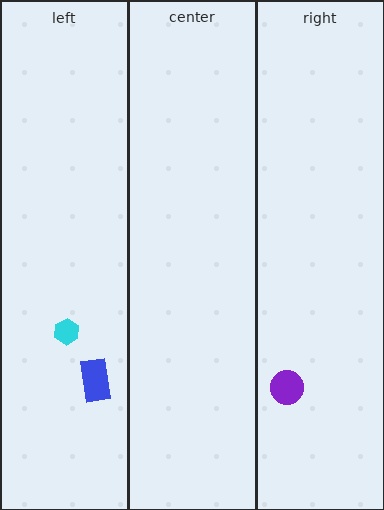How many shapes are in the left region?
2.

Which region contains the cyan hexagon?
The left region.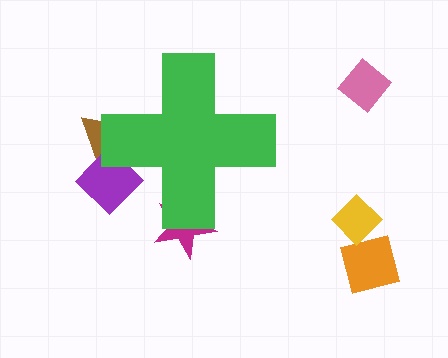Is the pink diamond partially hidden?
No, the pink diamond is fully visible.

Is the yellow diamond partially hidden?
No, the yellow diamond is fully visible.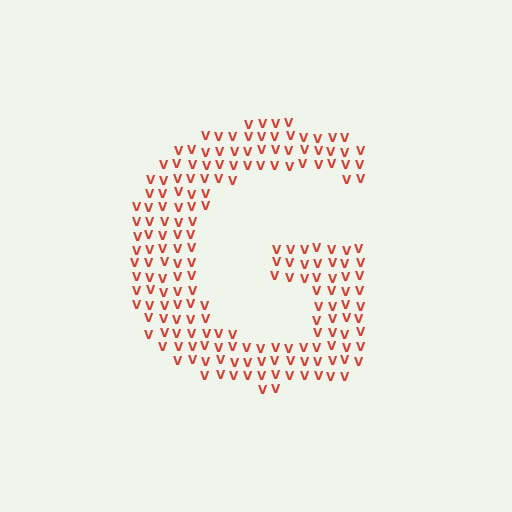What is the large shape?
The large shape is the letter G.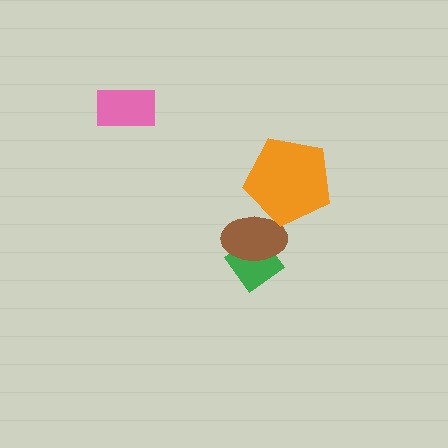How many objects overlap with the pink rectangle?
0 objects overlap with the pink rectangle.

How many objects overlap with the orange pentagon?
1 object overlaps with the orange pentagon.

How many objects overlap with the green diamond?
1 object overlaps with the green diamond.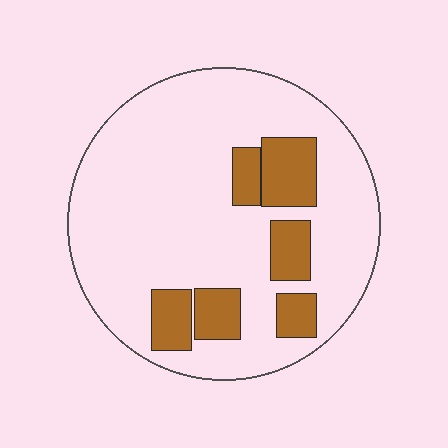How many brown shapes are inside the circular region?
6.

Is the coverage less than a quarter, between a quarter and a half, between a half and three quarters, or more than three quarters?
Less than a quarter.